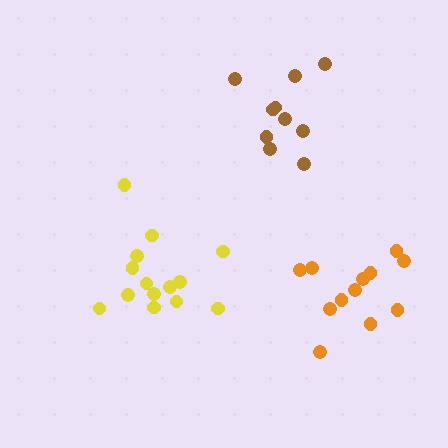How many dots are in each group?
Group 1: 12 dots, Group 2: 14 dots, Group 3: 10 dots (36 total).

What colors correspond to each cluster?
The clusters are colored: orange, yellow, brown.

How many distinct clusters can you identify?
There are 3 distinct clusters.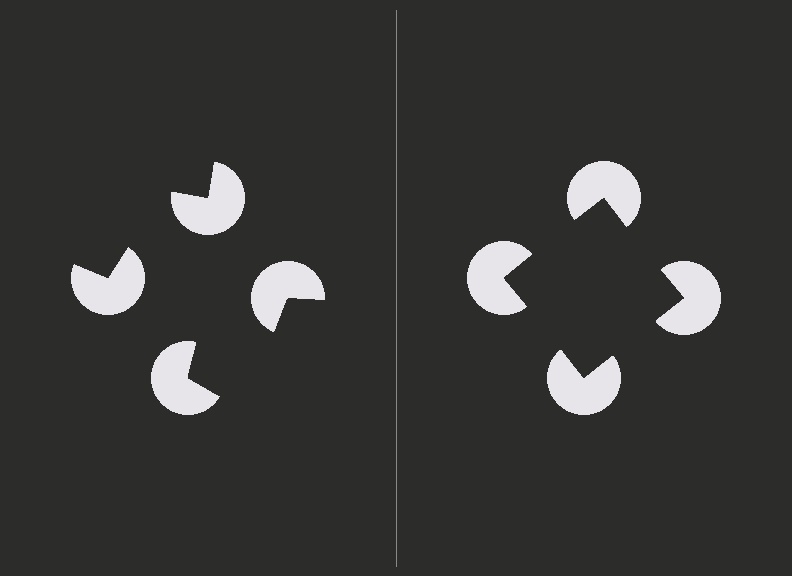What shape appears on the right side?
An illusory square.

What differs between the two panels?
The pac-man discs are positioned identically on both sides; only the wedge orientations differ. On the right they align to a square; on the left they are misaligned.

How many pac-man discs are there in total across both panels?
8 — 4 on each side.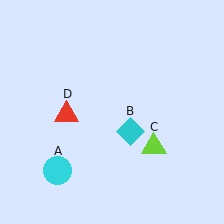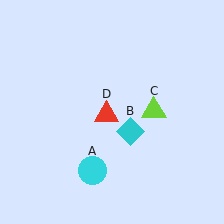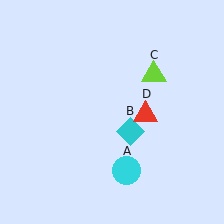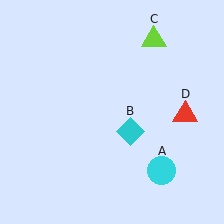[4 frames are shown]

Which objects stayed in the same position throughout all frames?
Cyan diamond (object B) remained stationary.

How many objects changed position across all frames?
3 objects changed position: cyan circle (object A), lime triangle (object C), red triangle (object D).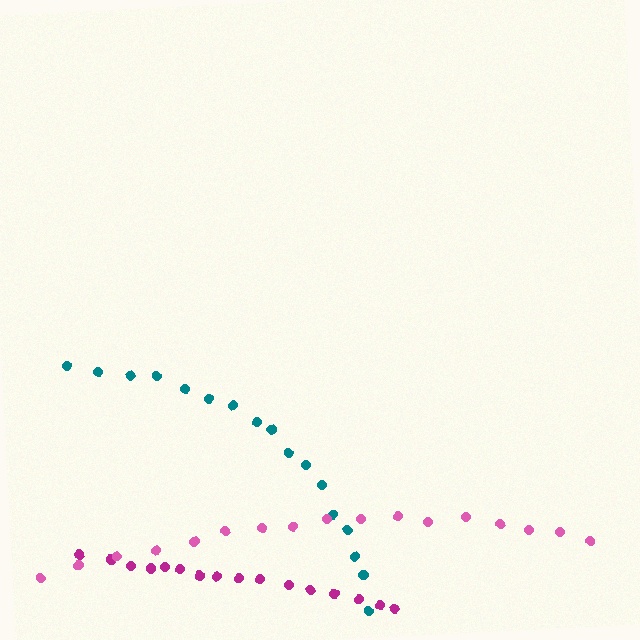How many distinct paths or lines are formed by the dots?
There are 3 distinct paths.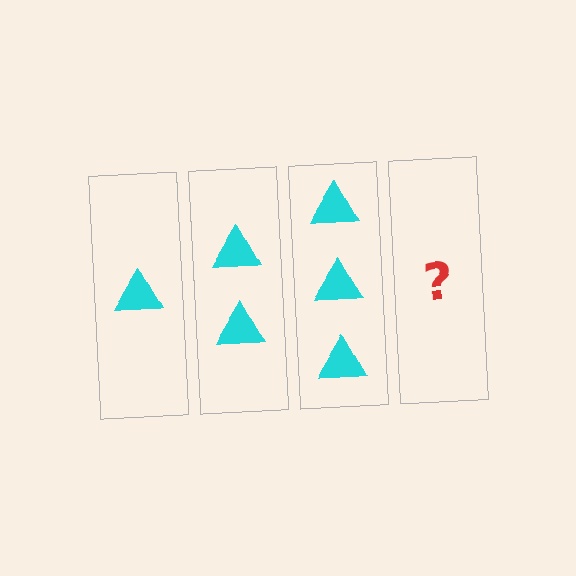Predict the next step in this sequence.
The next step is 4 triangles.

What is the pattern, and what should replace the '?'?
The pattern is that each step adds one more triangle. The '?' should be 4 triangles.